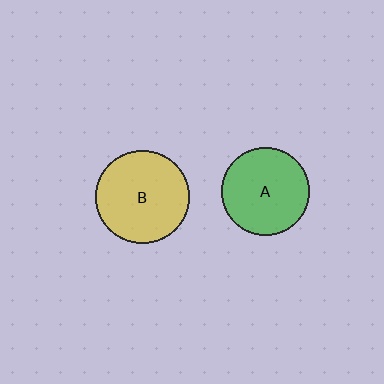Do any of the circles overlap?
No, none of the circles overlap.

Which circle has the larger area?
Circle B (yellow).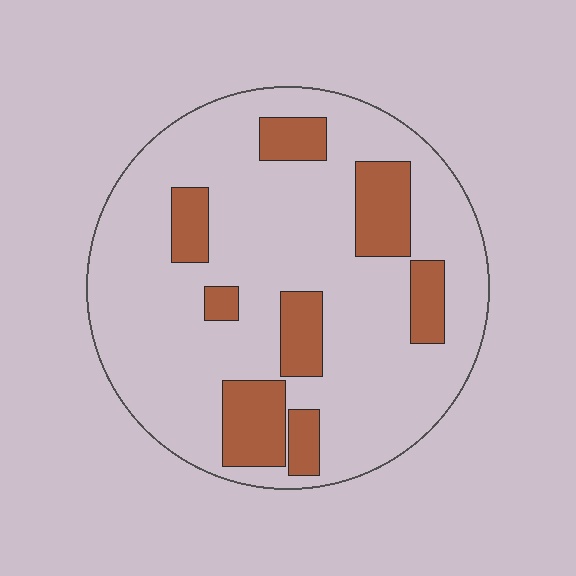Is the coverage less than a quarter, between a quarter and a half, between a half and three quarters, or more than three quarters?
Less than a quarter.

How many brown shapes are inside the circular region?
8.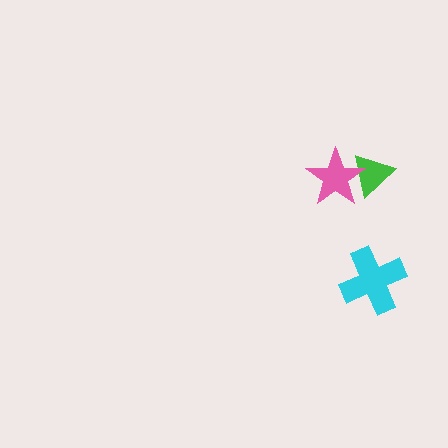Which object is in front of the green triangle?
The pink star is in front of the green triangle.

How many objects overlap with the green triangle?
1 object overlaps with the green triangle.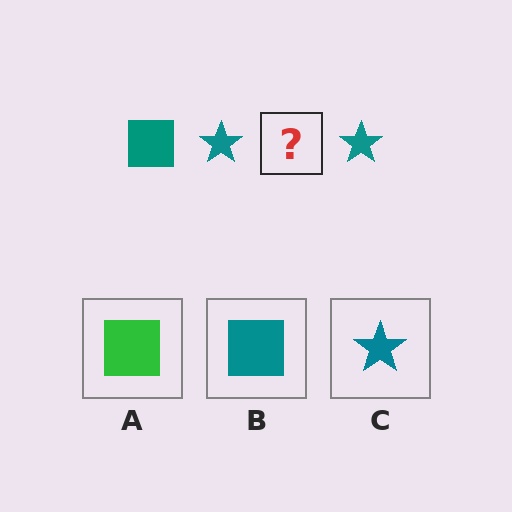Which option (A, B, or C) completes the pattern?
B.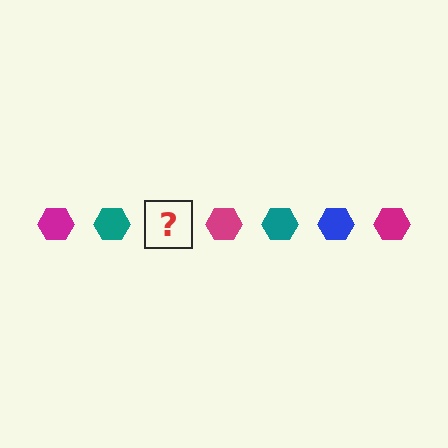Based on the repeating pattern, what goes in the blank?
The blank should be a blue hexagon.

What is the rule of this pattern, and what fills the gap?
The rule is that the pattern cycles through magenta, teal, blue hexagons. The gap should be filled with a blue hexagon.